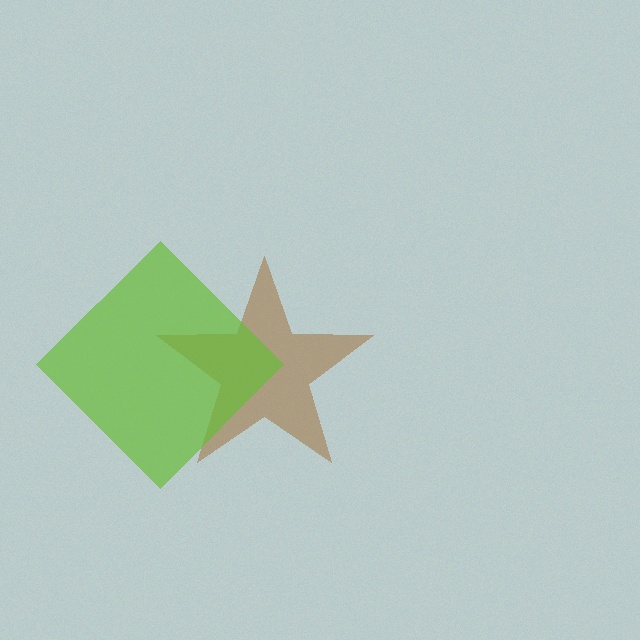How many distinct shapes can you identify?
There are 2 distinct shapes: a brown star, a lime diamond.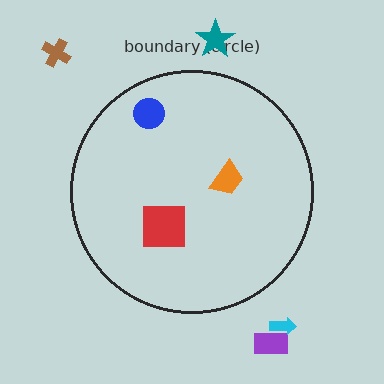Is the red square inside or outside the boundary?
Inside.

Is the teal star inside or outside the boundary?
Outside.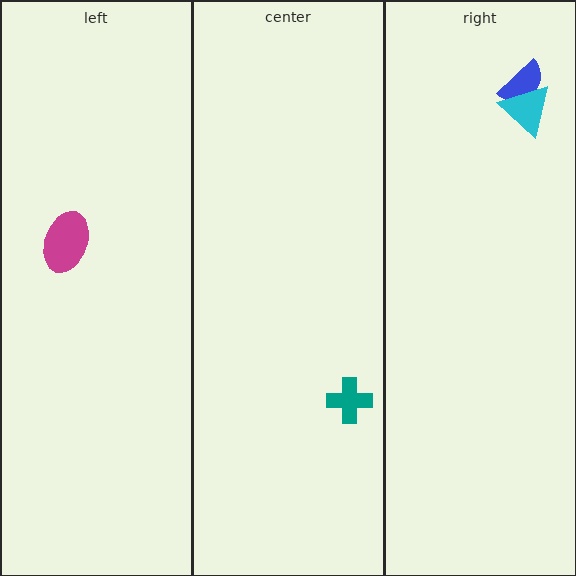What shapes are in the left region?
The magenta ellipse.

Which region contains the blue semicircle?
The right region.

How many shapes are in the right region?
2.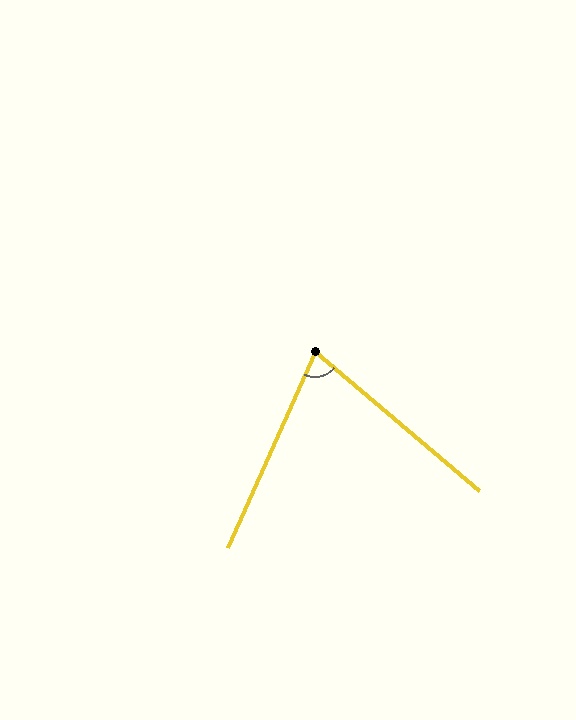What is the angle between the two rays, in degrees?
Approximately 74 degrees.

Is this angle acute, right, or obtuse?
It is acute.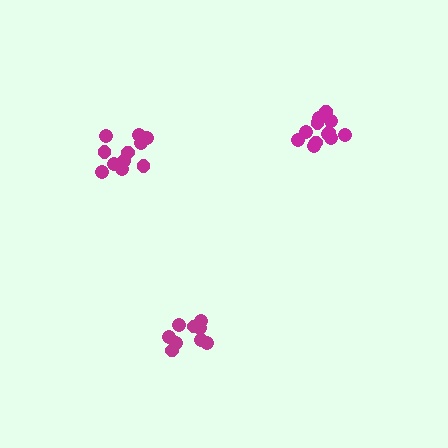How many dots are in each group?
Group 1: 12 dots, Group 2: 9 dots, Group 3: 14 dots (35 total).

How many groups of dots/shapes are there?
There are 3 groups.